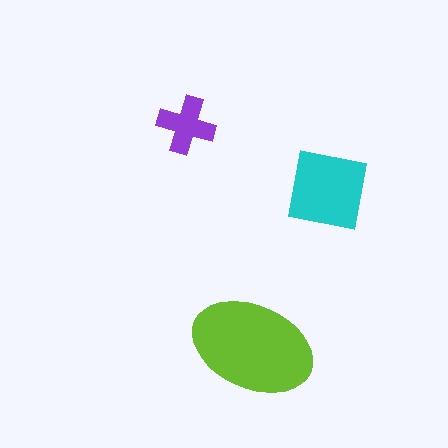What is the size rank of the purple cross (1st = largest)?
3rd.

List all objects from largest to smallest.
The lime ellipse, the cyan square, the purple cross.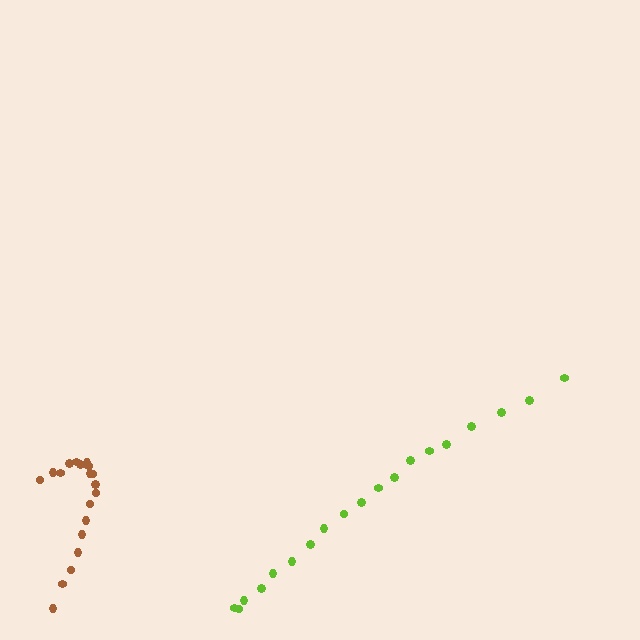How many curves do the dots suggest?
There are 2 distinct paths.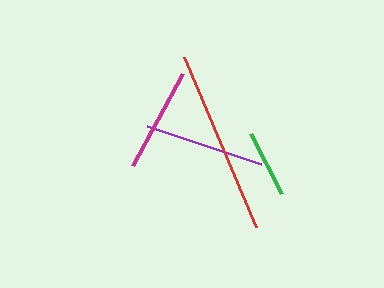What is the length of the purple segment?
The purple segment is approximately 120 pixels long.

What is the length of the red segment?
The red segment is approximately 184 pixels long.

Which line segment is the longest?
The red line is the longest at approximately 184 pixels.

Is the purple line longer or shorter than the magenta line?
The purple line is longer than the magenta line.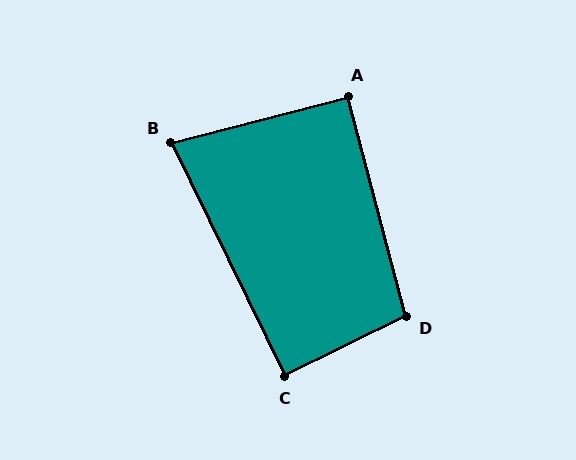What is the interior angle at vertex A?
Approximately 90 degrees (approximately right).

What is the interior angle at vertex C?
Approximately 90 degrees (approximately right).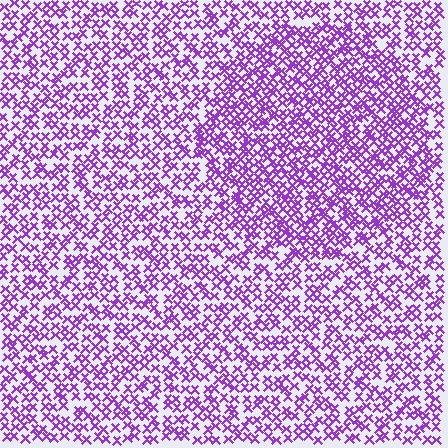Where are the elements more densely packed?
The elements are more densely packed inside the circle boundary.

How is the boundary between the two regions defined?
The boundary is defined by a change in element density (approximately 1.5x ratio). All elements are the same color, size, and shape.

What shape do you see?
I see a circle.